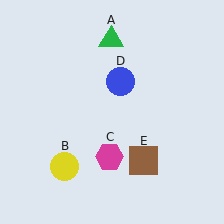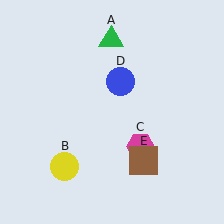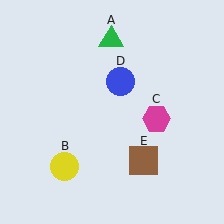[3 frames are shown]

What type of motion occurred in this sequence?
The magenta hexagon (object C) rotated counterclockwise around the center of the scene.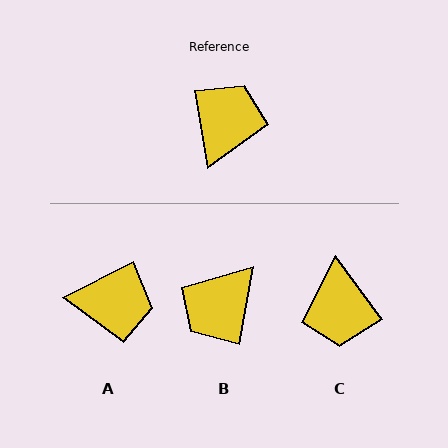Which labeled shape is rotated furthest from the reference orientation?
B, about 160 degrees away.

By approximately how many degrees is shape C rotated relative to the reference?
Approximately 153 degrees clockwise.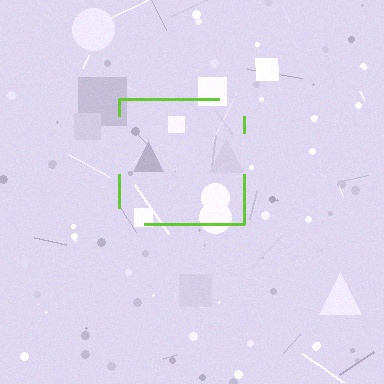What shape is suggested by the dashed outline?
The dashed outline suggests a square.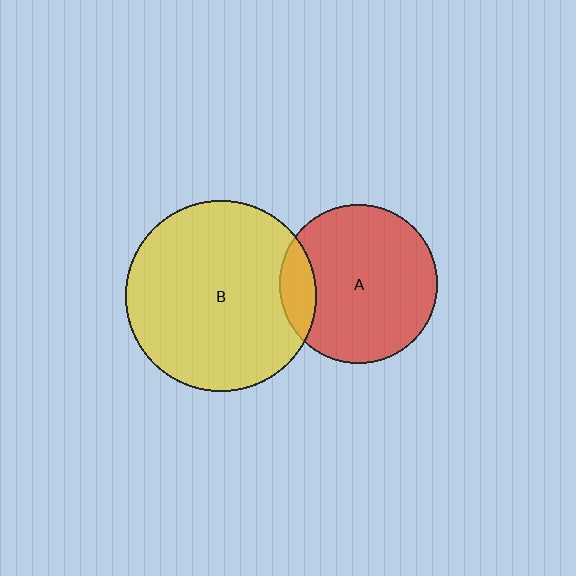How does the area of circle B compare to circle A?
Approximately 1.5 times.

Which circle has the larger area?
Circle B (yellow).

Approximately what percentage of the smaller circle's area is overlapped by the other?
Approximately 15%.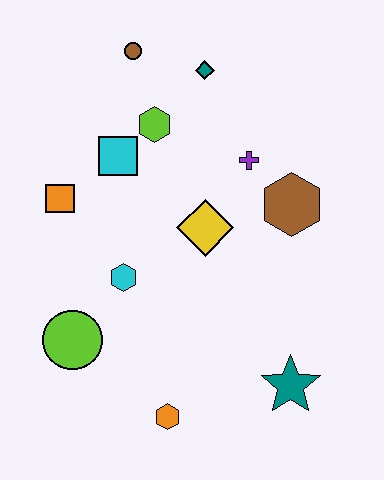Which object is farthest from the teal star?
The brown circle is farthest from the teal star.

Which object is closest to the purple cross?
The brown hexagon is closest to the purple cross.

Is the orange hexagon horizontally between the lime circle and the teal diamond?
Yes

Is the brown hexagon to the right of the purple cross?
Yes